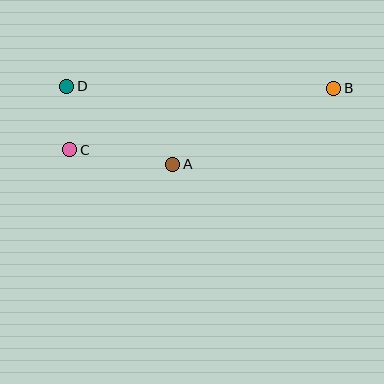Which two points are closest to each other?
Points C and D are closest to each other.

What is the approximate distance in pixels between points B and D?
The distance between B and D is approximately 267 pixels.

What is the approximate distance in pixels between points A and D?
The distance between A and D is approximately 132 pixels.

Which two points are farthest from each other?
Points B and C are farthest from each other.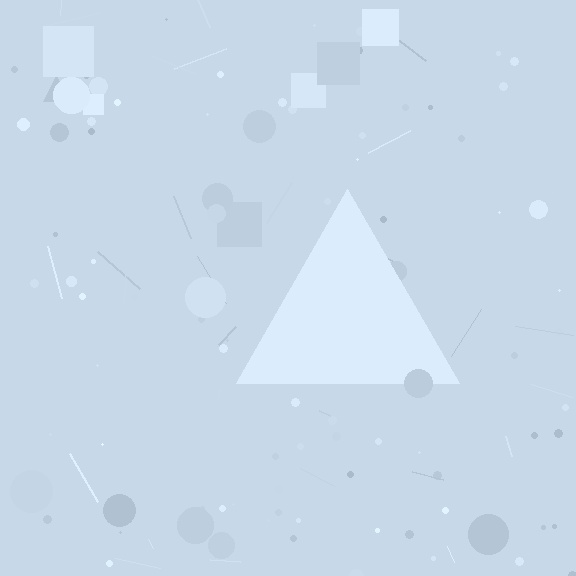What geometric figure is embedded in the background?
A triangle is embedded in the background.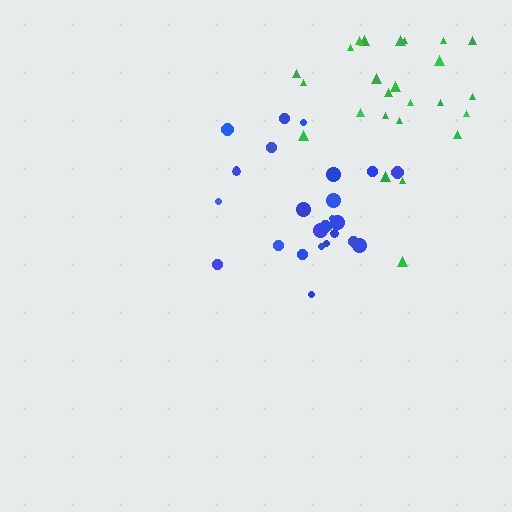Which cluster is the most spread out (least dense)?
Green.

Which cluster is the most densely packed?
Blue.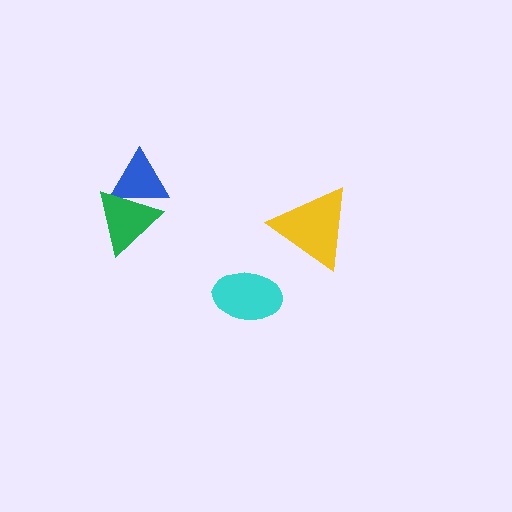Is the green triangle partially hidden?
No, no other shape covers it.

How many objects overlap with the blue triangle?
1 object overlaps with the blue triangle.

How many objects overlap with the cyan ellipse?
0 objects overlap with the cyan ellipse.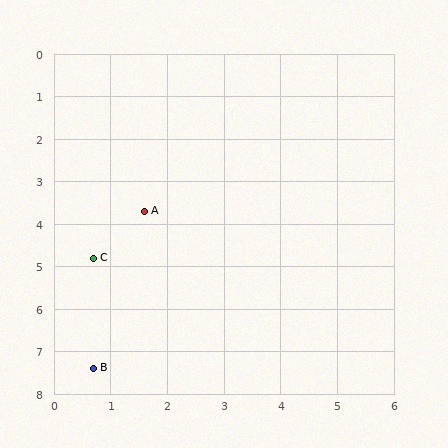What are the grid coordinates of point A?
Point A is at approximately (1.6, 3.7).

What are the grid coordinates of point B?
Point B is at approximately (0.7, 7.4).